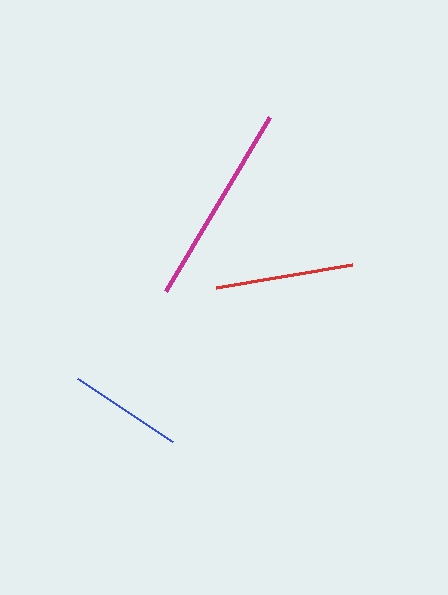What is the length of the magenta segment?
The magenta segment is approximately 202 pixels long.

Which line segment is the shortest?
The blue line is the shortest at approximately 114 pixels.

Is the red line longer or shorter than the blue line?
The red line is longer than the blue line.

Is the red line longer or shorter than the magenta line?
The magenta line is longer than the red line.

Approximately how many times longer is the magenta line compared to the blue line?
The magenta line is approximately 1.8 times the length of the blue line.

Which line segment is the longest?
The magenta line is the longest at approximately 202 pixels.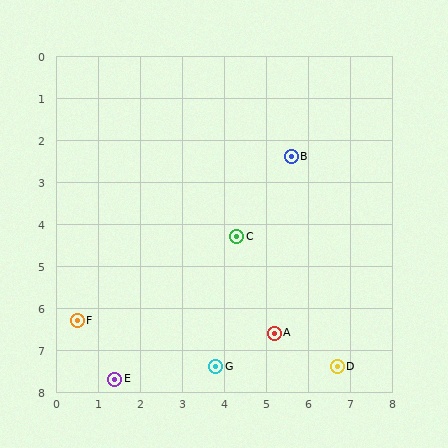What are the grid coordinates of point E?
Point E is at approximately (1.4, 7.7).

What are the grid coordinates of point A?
Point A is at approximately (5.2, 6.6).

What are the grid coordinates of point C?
Point C is at approximately (4.3, 4.3).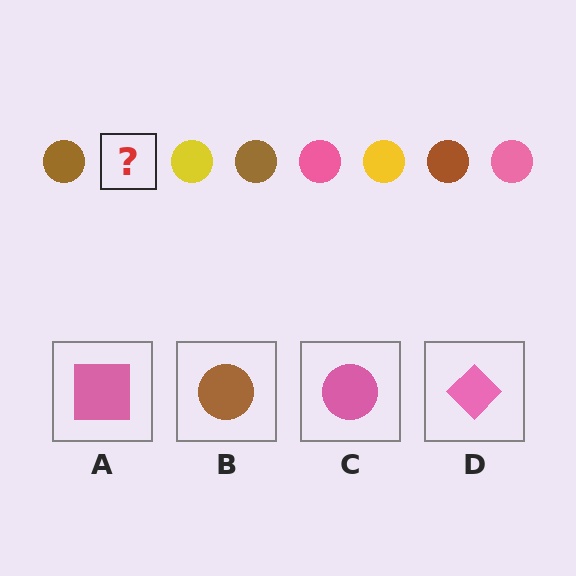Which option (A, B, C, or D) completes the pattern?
C.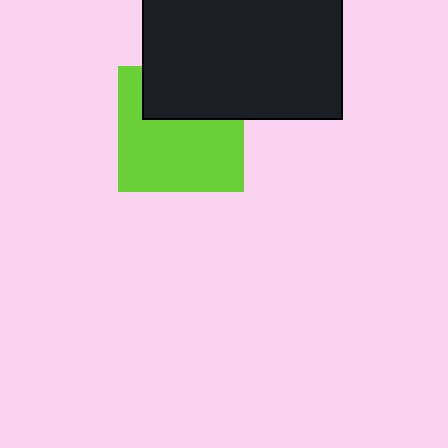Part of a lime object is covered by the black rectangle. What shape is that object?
It is a square.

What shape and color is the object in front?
The object in front is a black rectangle.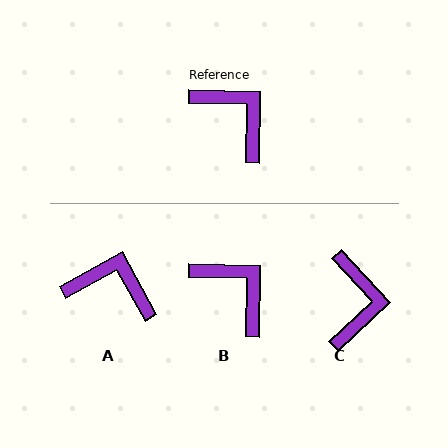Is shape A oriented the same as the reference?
No, it is off by about 30 degrees.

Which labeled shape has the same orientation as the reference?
B.